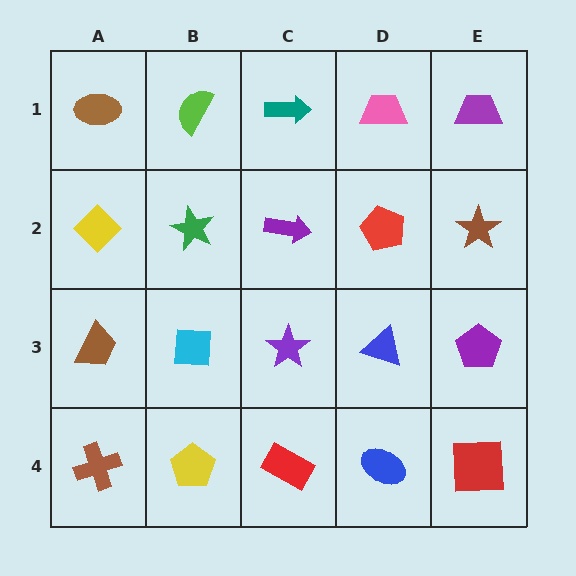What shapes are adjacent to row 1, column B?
A green star (row 2, column B), a brown ellipse (row 1, column A), a teal arrow (row 1, column C).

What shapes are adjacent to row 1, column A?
A yellow diamond (row 2, column A), a lime semicircle (row 1, column B).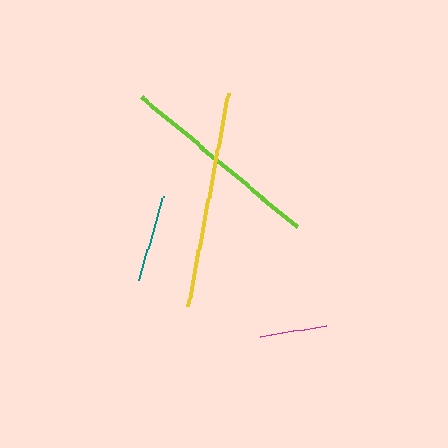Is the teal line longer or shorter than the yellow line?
The yellow line is longer than the teal line.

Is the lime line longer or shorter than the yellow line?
The yellow line is longer than the lime line.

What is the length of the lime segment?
The lime segment is approximately 203 pixels long.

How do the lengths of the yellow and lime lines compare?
The yellow and lime lines are approximately the same length.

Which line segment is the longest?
The yellow line is the longest at approximately 217 pixels.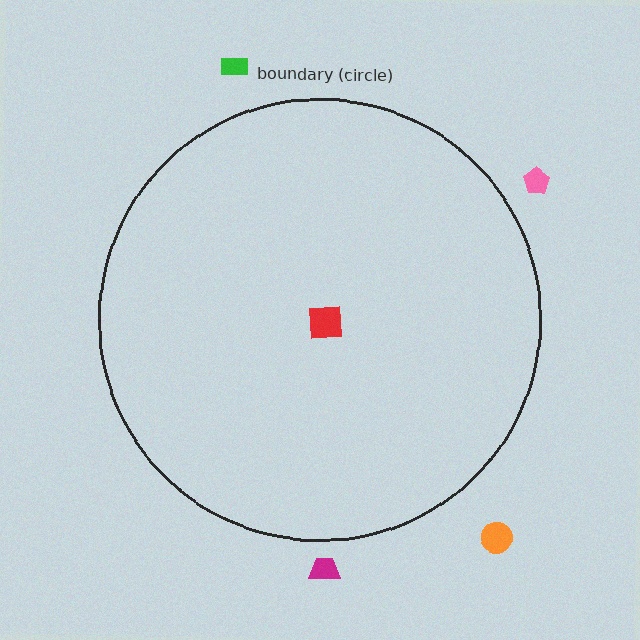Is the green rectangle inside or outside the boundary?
Outside.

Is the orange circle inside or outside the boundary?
Outside.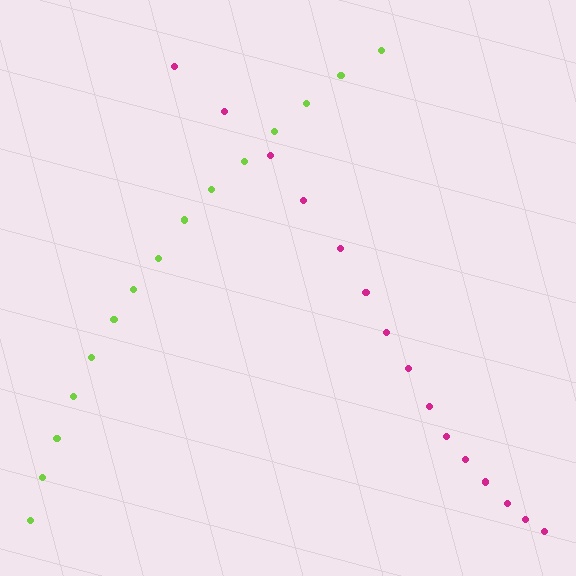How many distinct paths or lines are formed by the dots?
There are 2 distinct paths.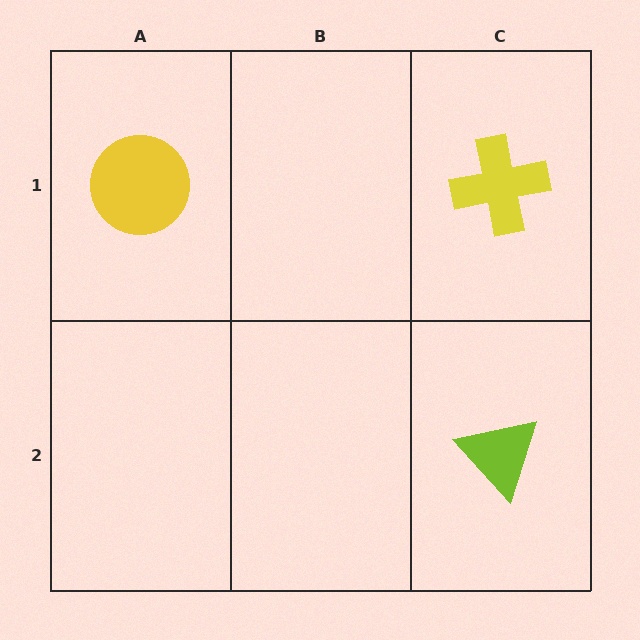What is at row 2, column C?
A lime triangle.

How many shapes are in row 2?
1 shape.